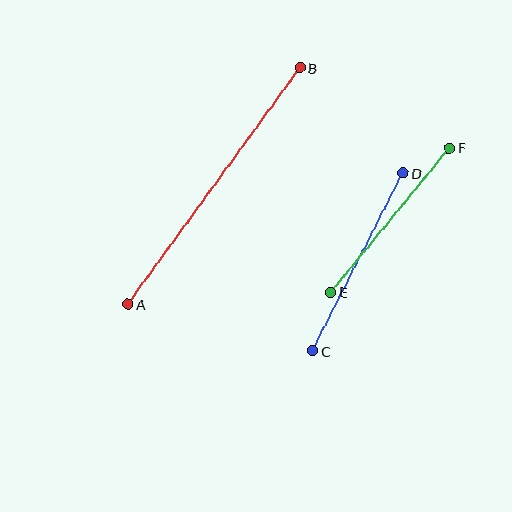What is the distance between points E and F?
The distance is approximately 186 pixels.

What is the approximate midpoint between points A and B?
The midpoint is at approximately (214, 186) pixels.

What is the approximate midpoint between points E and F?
The midpoint is at approximately (390, 220) pixels.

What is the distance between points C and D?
The distance is approximately 199 pixels.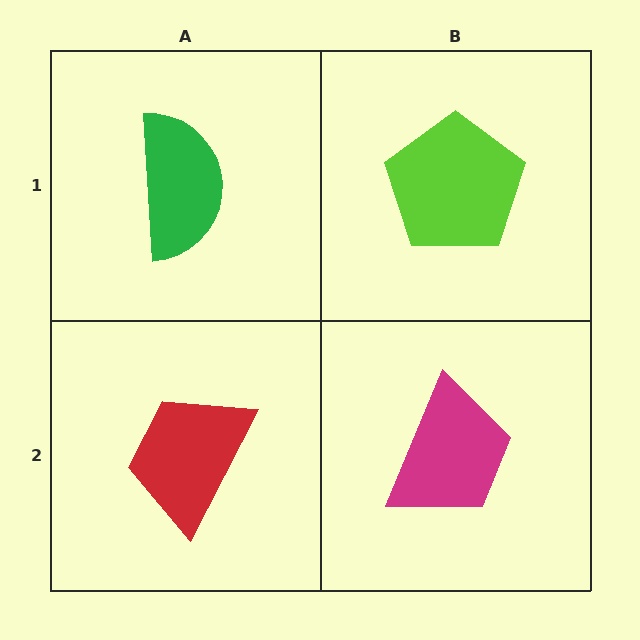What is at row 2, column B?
A magenta trapezoid.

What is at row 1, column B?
A lime pentagon.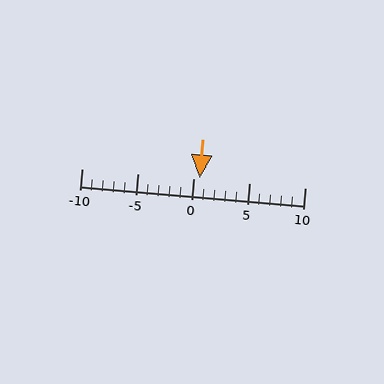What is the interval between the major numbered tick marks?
The major tick marks are spaced 5 units apart.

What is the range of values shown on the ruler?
The ruler shows values from -10 to 10.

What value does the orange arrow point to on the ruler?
The orange arrow points to approximately 1.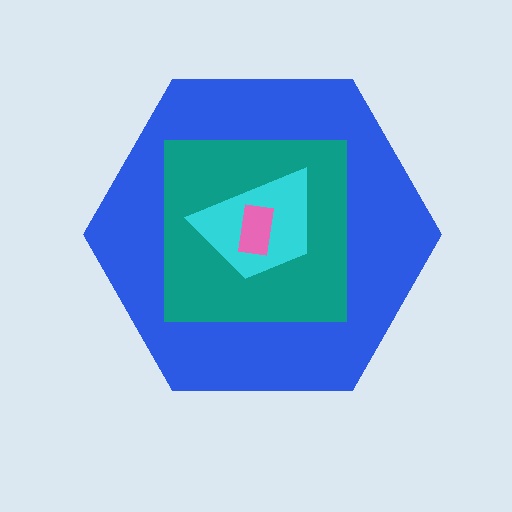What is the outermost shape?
The blue hexagon.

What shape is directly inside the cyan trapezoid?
The pink rectangle.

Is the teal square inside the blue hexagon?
Yes.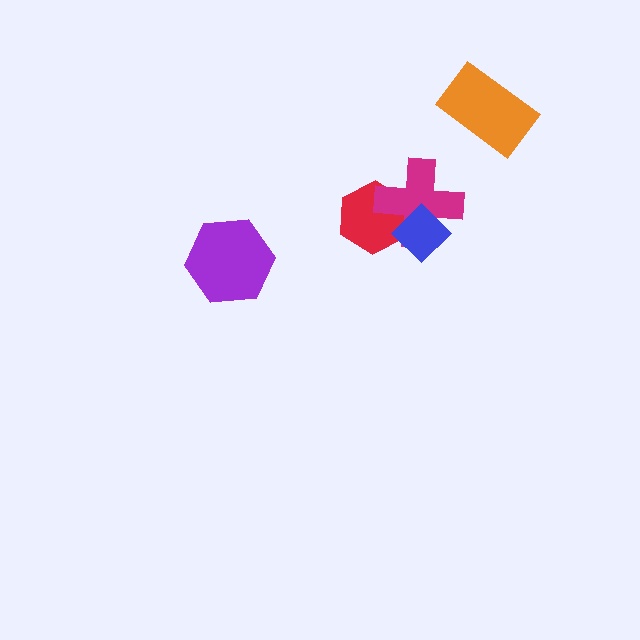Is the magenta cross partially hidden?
Yes, it is partially covered by another shape.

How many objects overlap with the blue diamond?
2 objects overlap with the blue diamond.